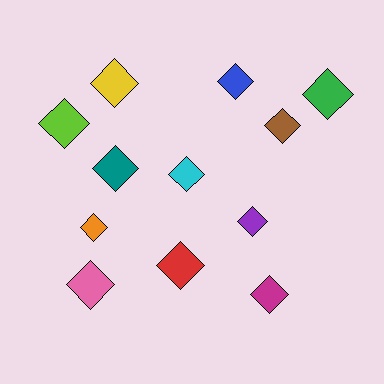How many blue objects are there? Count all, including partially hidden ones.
There is 1 blue object.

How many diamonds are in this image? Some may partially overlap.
There are 12 diamonds.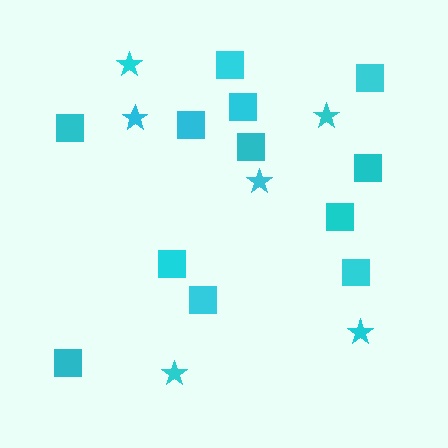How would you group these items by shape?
There are 2 groups: one group of stars (6) and one group of squares (12).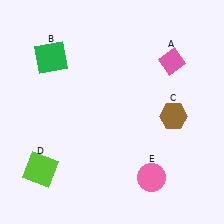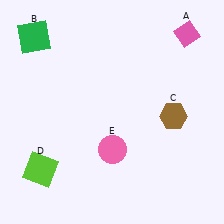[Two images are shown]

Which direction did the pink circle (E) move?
The pink circle (E) moved left.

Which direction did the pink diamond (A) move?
The pink diamond (A) moved up.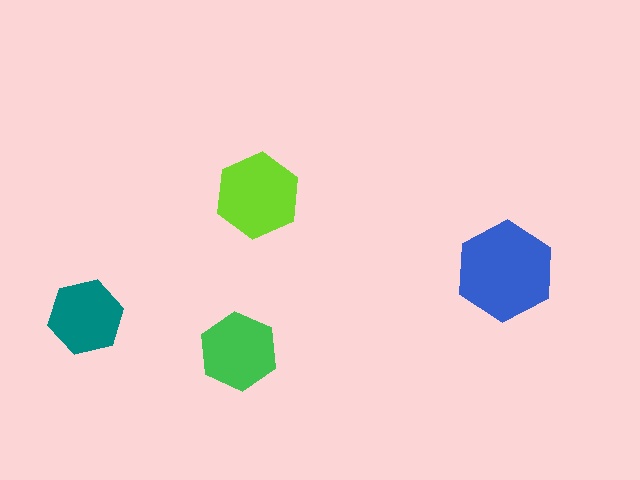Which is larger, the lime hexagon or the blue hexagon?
The blue one.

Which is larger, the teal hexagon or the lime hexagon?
The lime one.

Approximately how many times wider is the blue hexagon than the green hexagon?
About 1.5 times wider.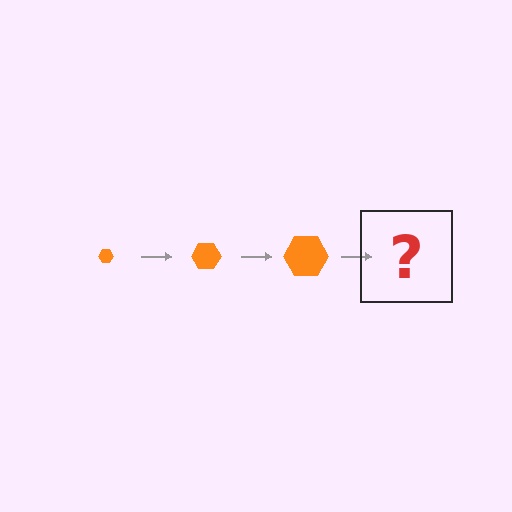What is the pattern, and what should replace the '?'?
The pattern is that the hexagon gets progressively larger each step. The '?' should be an orange hexagon, larger than the previous one.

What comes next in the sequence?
The next element should be an orange hexagon, larger than the previous one.